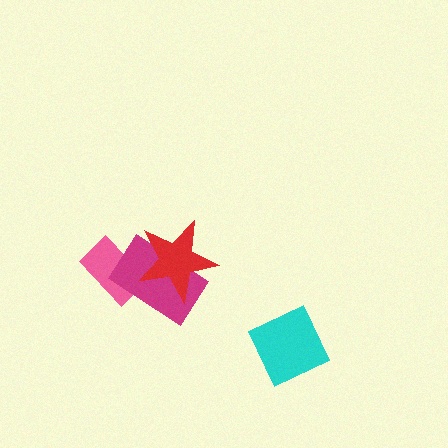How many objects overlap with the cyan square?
0 objects overlap with the cyan square.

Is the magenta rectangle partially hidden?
Yes, it is partially covered by another shape.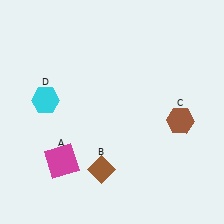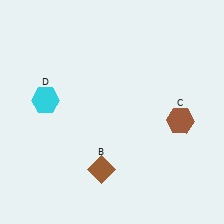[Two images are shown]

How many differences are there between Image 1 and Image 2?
There is 1 difference between the two images.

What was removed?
The magenta square (A) was removed in Image 2.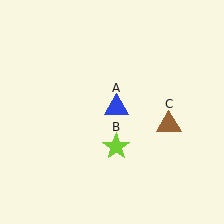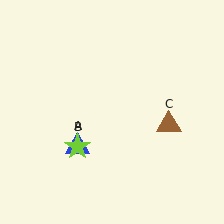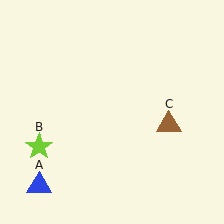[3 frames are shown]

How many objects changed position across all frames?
2 objects changed position: blue triangle (object A), lime star (object B).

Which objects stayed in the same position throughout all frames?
Brown triangle (object C) remained stationary.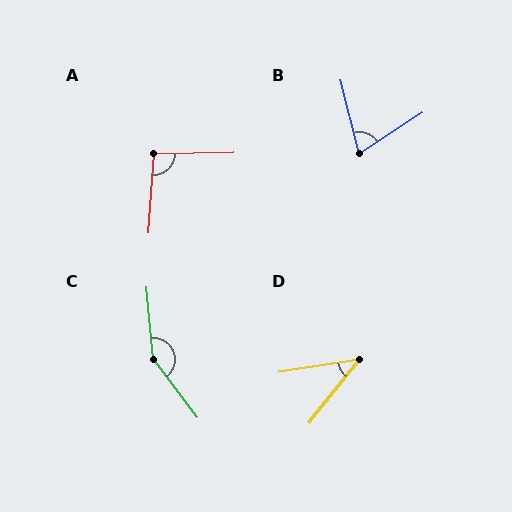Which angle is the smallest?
D, at approximately 42 degrees.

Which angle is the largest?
C, at approximately 148 degrees.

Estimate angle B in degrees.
Approximately 71 degrees.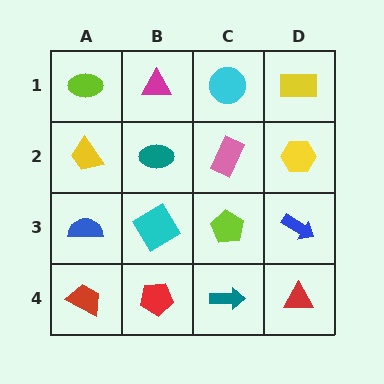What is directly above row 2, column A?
A lime ellipse.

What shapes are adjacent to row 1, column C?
A pink rectangle (row 2, column C), a magenta triangle (row 1, column B), a yellow rectangle (row 1, column D).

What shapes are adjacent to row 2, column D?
A yellow rectangle (row 1, column D), a blue arrow (row 3, column D), a pink rectangle (row 2, column C).